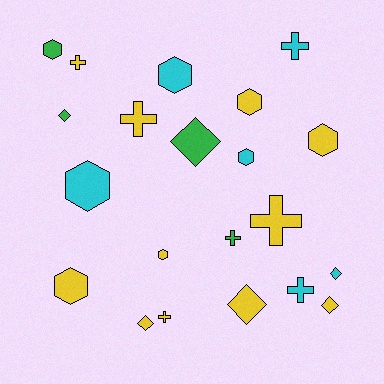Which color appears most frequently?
Yellow, with 11 objects.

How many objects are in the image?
There are 21 objects.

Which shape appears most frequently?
Hexagon, with 8 objects.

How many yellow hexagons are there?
There are 4 yellow hexagons.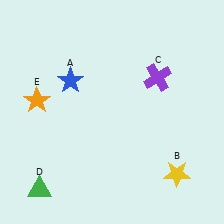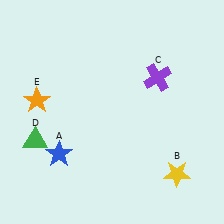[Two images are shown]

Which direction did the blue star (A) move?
The blue star (A) moved down.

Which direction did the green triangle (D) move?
The green triangle (D) moved up.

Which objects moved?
The objects that moved are: the blue star (A), the green triangle (D).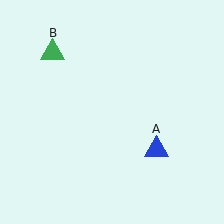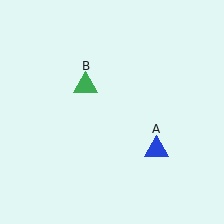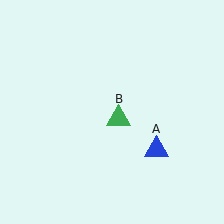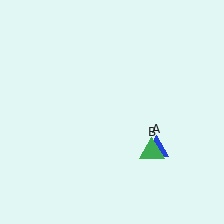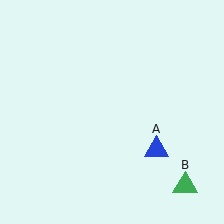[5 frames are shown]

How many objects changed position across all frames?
1 object changed position: green triangle (object B).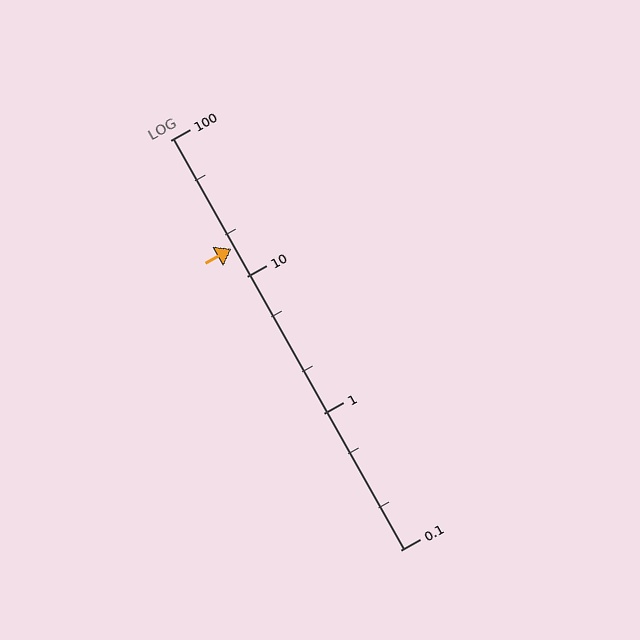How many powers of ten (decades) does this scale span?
The scale spans 3 decades, from 0.1 to 100.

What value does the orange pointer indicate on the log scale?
The pointer indicates approximately 16.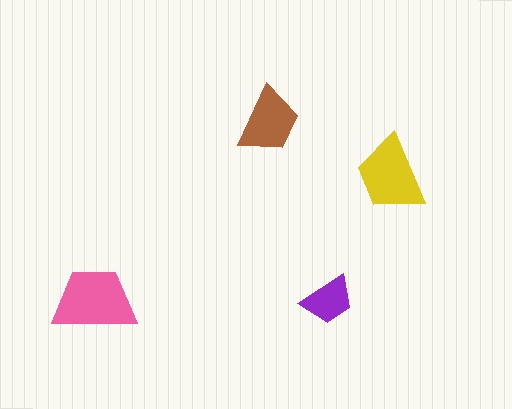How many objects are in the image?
There are 4 objects in the image.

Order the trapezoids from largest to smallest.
the pink one, the yellow one, the brown one, the purple one.